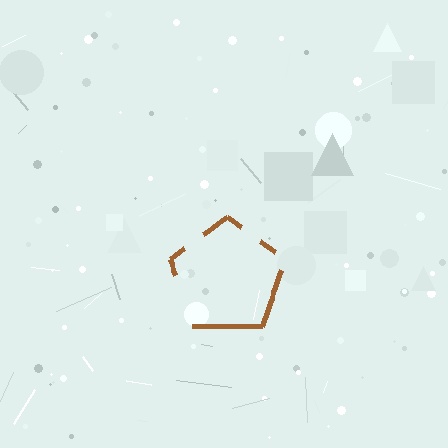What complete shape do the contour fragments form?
The contour fragments form a pentagon.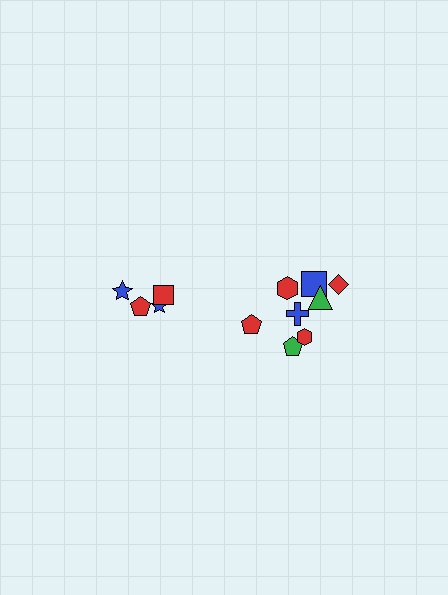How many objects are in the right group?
There are 8 objects.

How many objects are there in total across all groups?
There are 12 objects.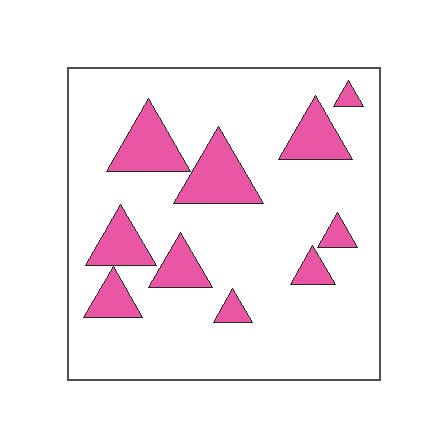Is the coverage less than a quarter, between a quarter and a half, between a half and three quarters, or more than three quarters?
Less than a quarter.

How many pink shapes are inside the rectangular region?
10.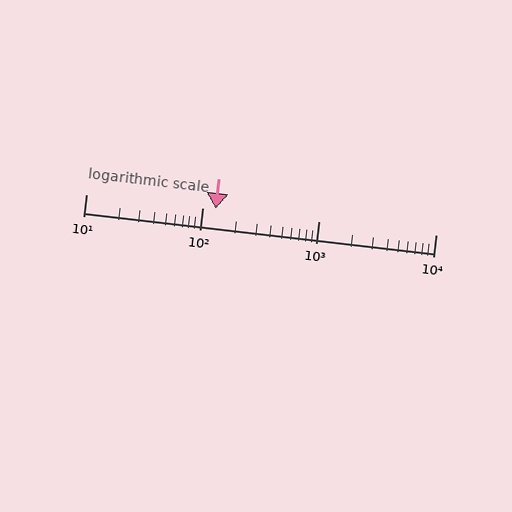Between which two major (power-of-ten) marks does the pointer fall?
The pointer is between 100 and 1000.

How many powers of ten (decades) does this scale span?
The scale spans 3 decades, from 10 to 10000.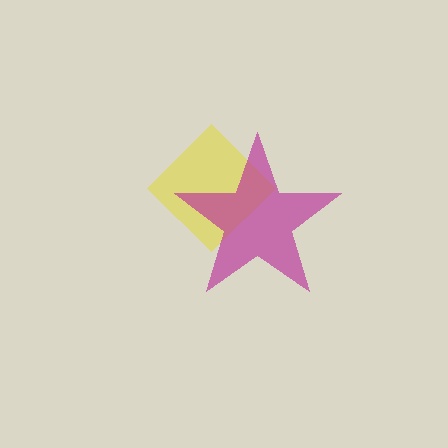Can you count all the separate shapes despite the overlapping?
Yes, there are 2 separate shapes.